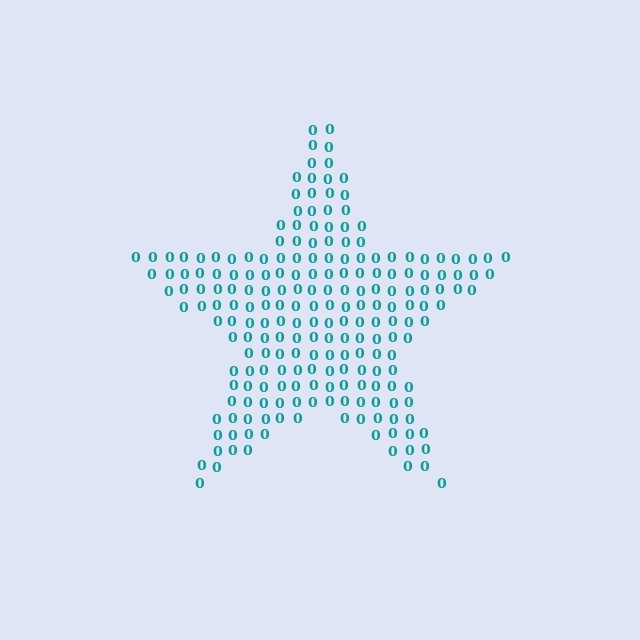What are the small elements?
The small elements are digit 0's.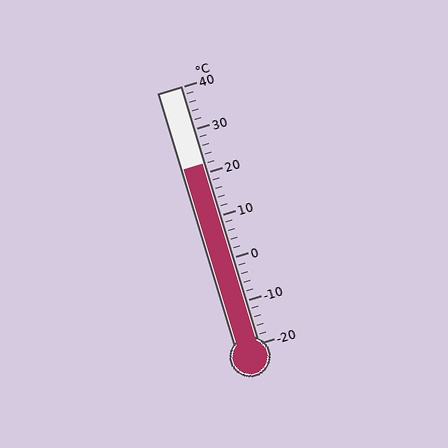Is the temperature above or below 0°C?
The temperature is above 0°C.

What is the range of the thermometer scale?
The thermometer scale ranges from -20°C to 40°C.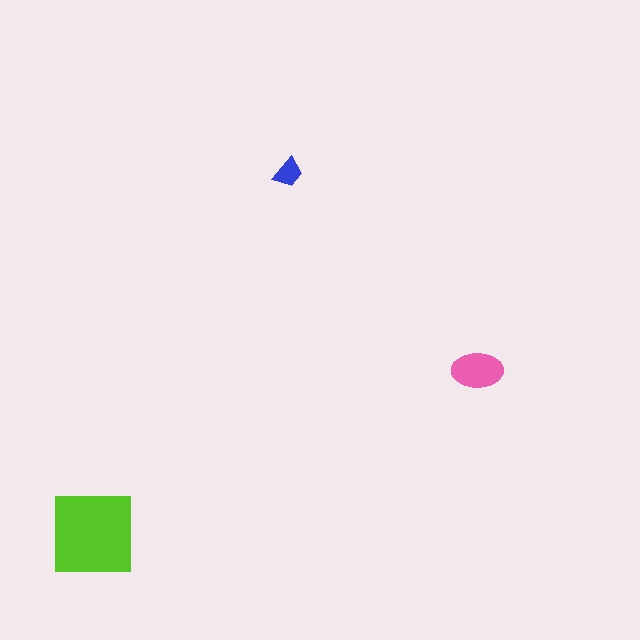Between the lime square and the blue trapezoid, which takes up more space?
The lime square.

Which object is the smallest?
The blue trapezoid.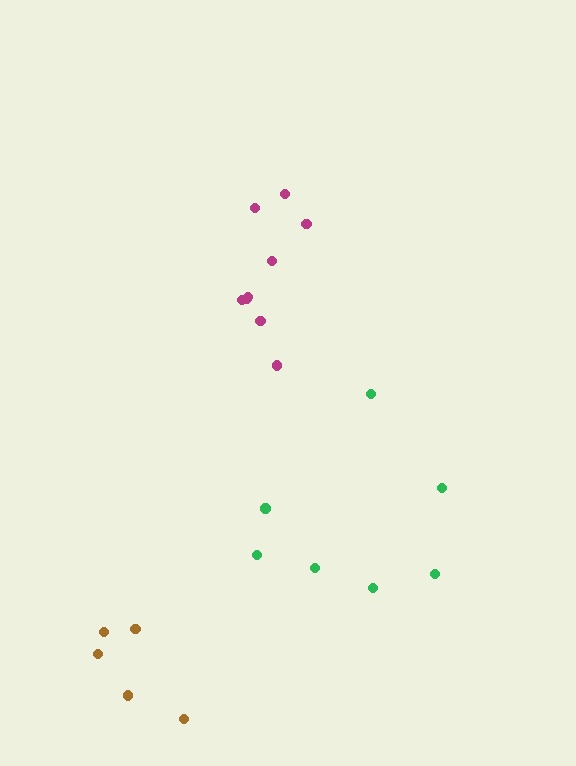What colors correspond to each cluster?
The clusters are colored: magenta, green, brown.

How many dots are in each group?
Group 1: 9 dots, Group 2: 7 dots, Group 3: 5 dots (21 total).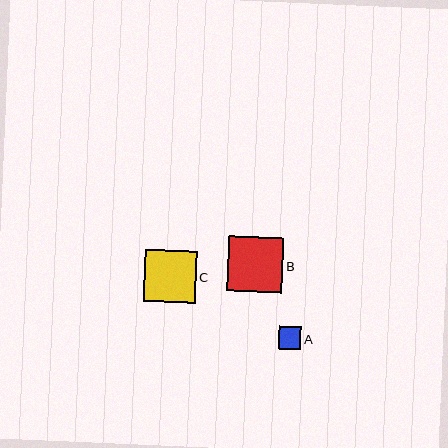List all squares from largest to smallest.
From largest to smallest: B, C, A.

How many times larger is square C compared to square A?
Square C is approximately 2.3 times the size of square A.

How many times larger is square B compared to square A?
Square B is approximately 2.5 times the size of square A.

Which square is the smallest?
Square A is the smallest with a size of approximately 22 pixels.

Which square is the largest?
Square B is the largest with a size of approximately 55 pixels.